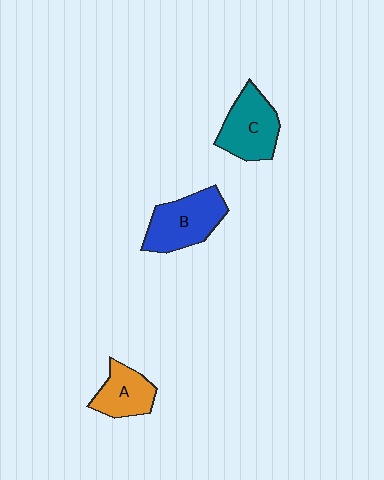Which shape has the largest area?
Shape B (blue).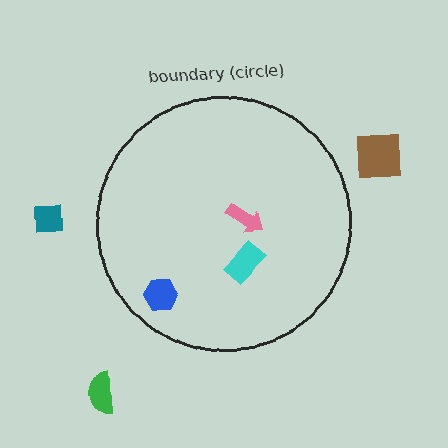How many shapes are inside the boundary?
3 inside, 3 outside.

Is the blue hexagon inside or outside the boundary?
Inside.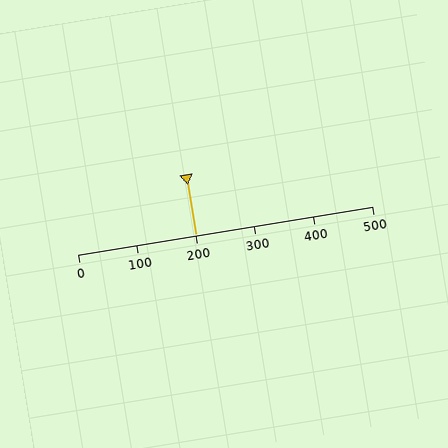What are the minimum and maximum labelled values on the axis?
The axis runs from 0 to 500.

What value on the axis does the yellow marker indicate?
The marker indicates approximately 200.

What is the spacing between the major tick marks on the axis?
The major ticks are spaced 100 apart.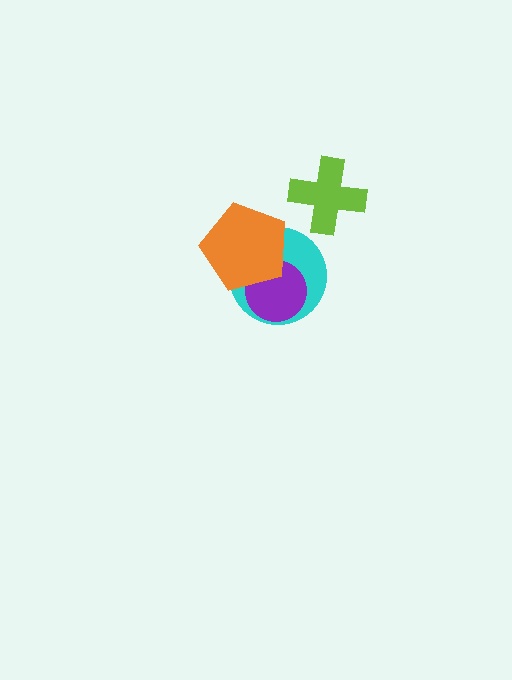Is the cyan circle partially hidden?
Yes, it is partially covered by another shape.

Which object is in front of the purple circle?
The orange pentagon is in front of the purple circle.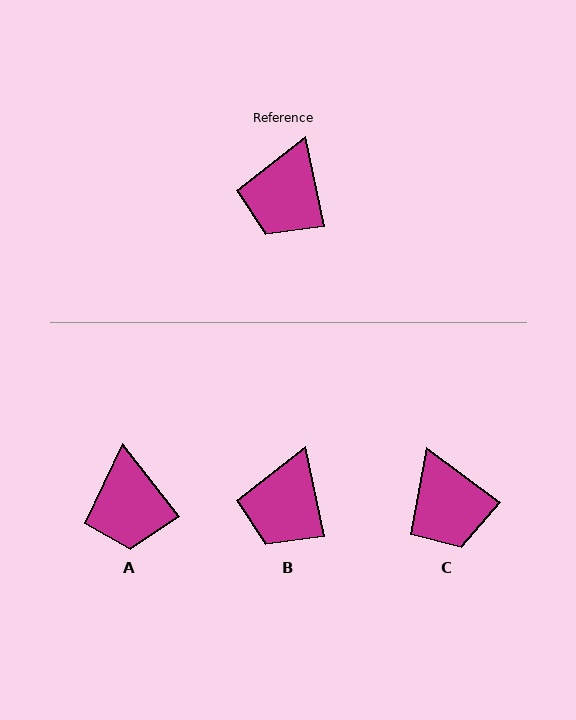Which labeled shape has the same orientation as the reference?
B.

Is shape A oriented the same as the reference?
No, it is off by about 26 degrees.